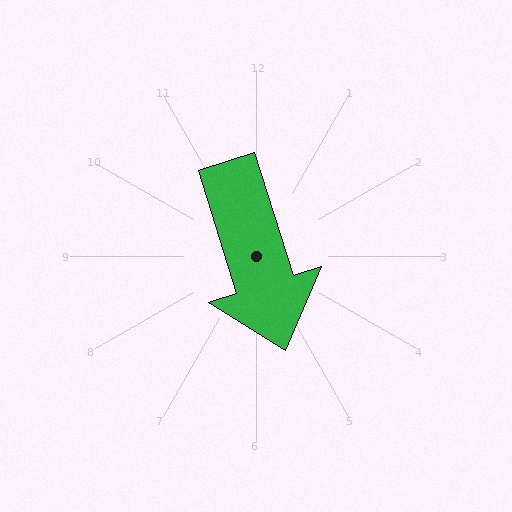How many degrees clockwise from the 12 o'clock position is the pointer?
Approximately 163 degrees.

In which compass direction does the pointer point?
South.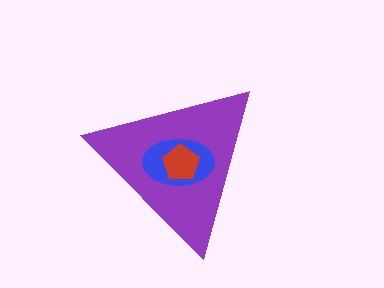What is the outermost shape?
The purple triangle.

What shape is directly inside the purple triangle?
The blue ellipse.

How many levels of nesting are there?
3.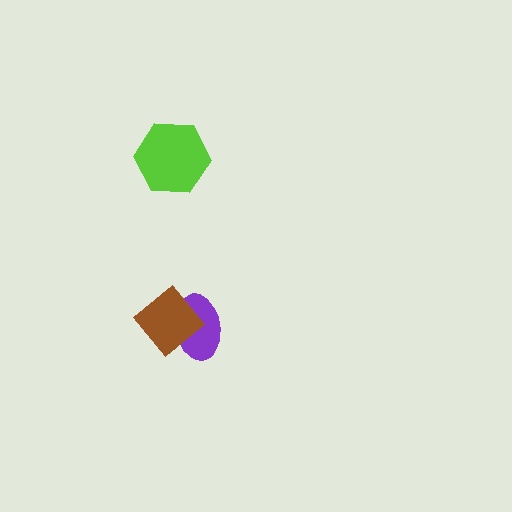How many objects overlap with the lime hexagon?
0 objects overlap with the lime hexagon.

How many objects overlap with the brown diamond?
1 object overlaps with the brown diamond.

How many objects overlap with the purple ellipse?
1 object overlaps with the purple ellipse.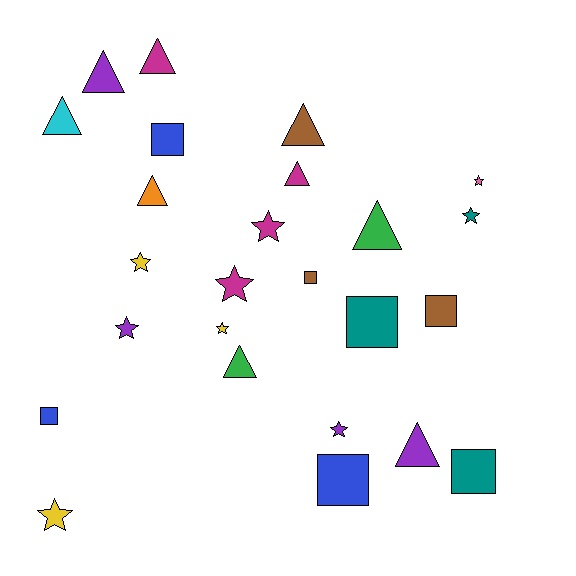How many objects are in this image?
There are 25 objects.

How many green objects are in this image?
There are 2 green objects.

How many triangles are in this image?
There are 9 triangles.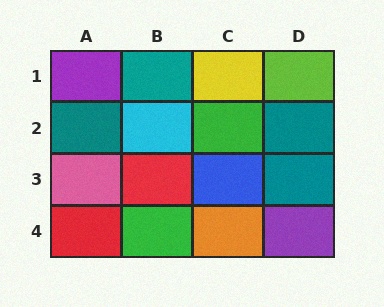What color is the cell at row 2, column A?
Teal.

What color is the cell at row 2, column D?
Teal.